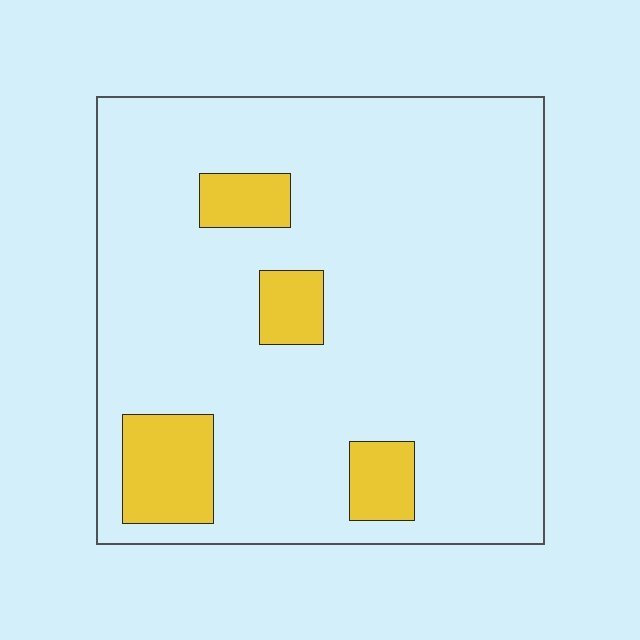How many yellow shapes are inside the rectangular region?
4.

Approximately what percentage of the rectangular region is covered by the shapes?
Approximately 15%.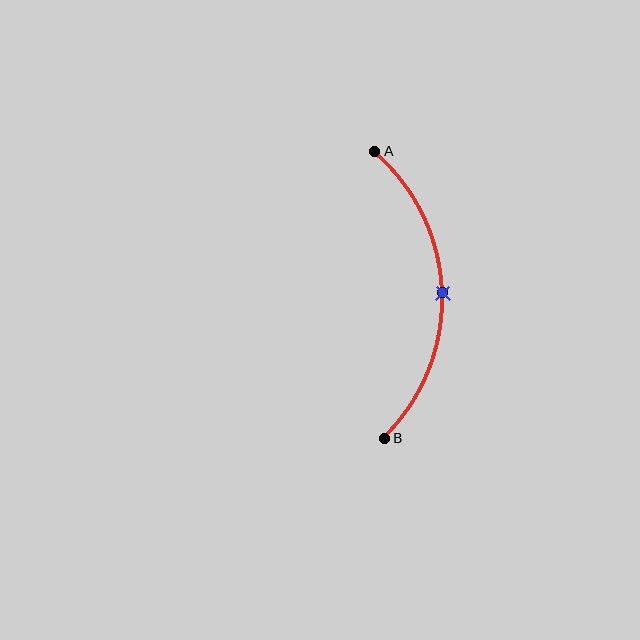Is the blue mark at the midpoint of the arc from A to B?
Yes. The blue mark lies on the arc at equal arc-length from both A and B — it is the arc midpoint.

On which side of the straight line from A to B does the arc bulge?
The arc bulges to the right of the straight line connecting A and B.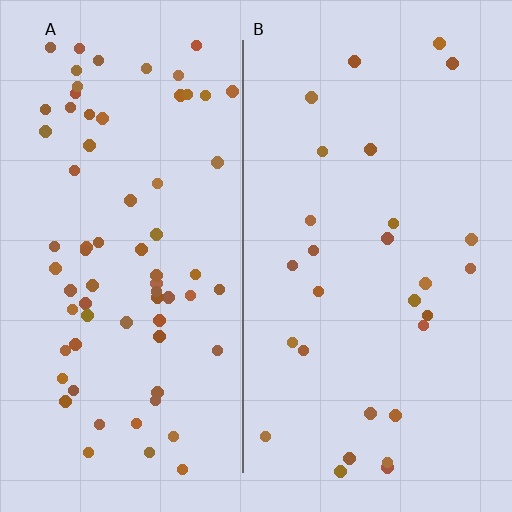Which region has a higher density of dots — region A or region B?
A (the left).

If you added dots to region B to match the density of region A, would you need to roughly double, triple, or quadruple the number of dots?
Approximately triple.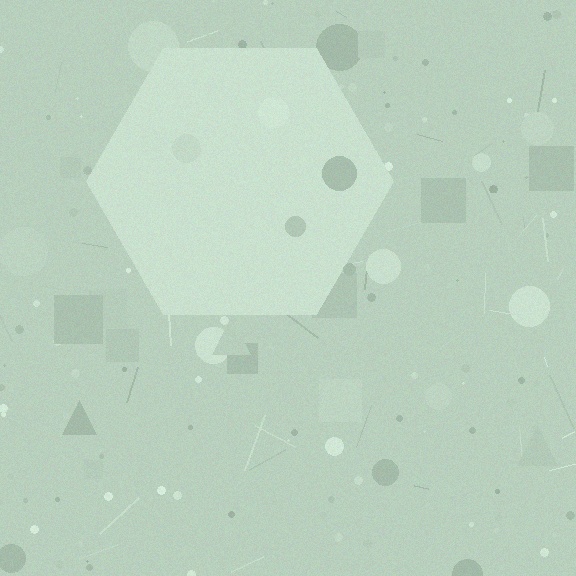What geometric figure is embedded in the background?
A hexagon is embedded in the background.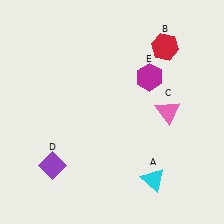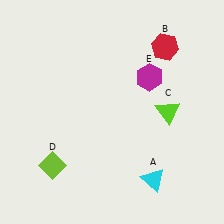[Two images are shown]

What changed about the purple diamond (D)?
In Image 1, D is purple. In Image 2, it changed to lime.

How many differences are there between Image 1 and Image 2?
There are 2 differences between the two images.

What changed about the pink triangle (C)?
In Image 1, C is pink. In Image 2, it changed to lime.